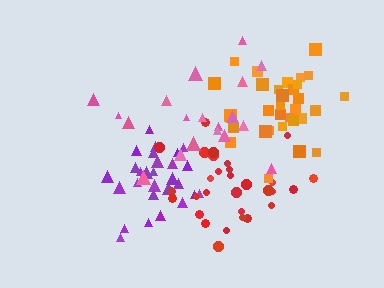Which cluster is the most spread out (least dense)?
Pink.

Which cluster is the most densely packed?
Orange.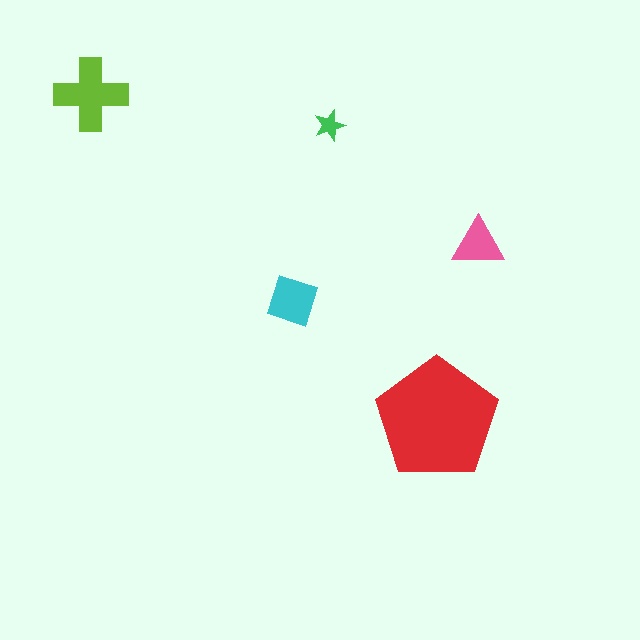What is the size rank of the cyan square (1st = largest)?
3rd.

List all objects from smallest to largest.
The green star, the pink triangle, the cyan square, the lime cross, the red pentagon.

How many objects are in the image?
There are 5 objects in the image.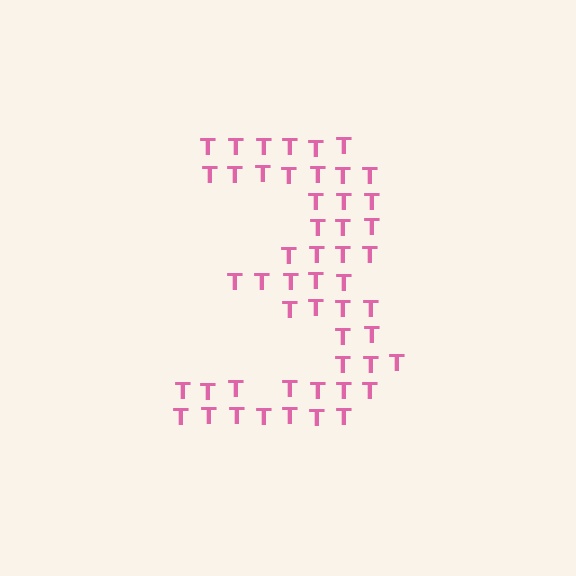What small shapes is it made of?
It is made of small letter T's.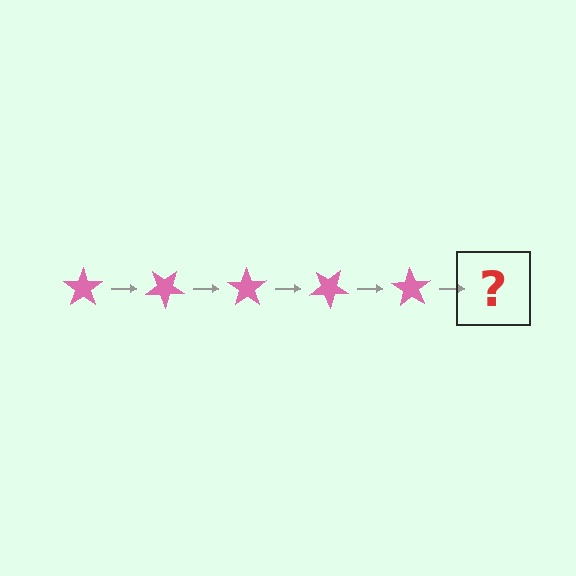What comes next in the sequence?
The next element should be a pink star rotated 175 degrees.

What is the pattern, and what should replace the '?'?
The pattern is that the star rotates 35 degrees each step. The '?' should be a pink star rotated 175 degrees.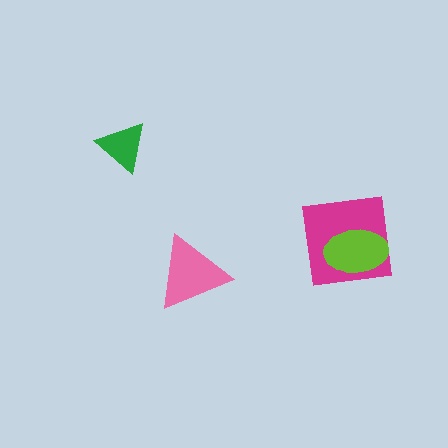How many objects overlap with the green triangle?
0 objects overlap with the green triangle.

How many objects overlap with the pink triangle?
0 objects overlap with the pink triangle.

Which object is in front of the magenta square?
The lime ellipse is in front of the magenta square.